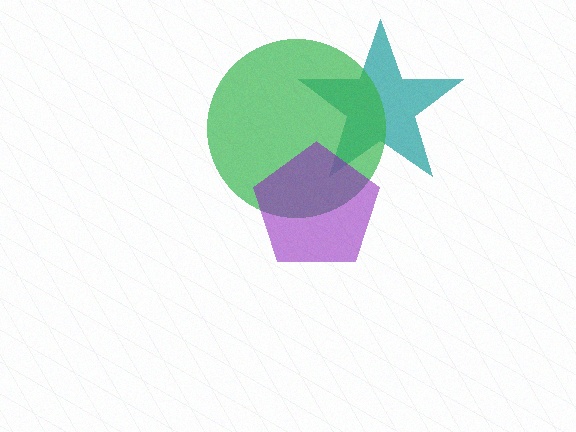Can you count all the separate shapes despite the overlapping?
Yes, there are 3 separate shapes.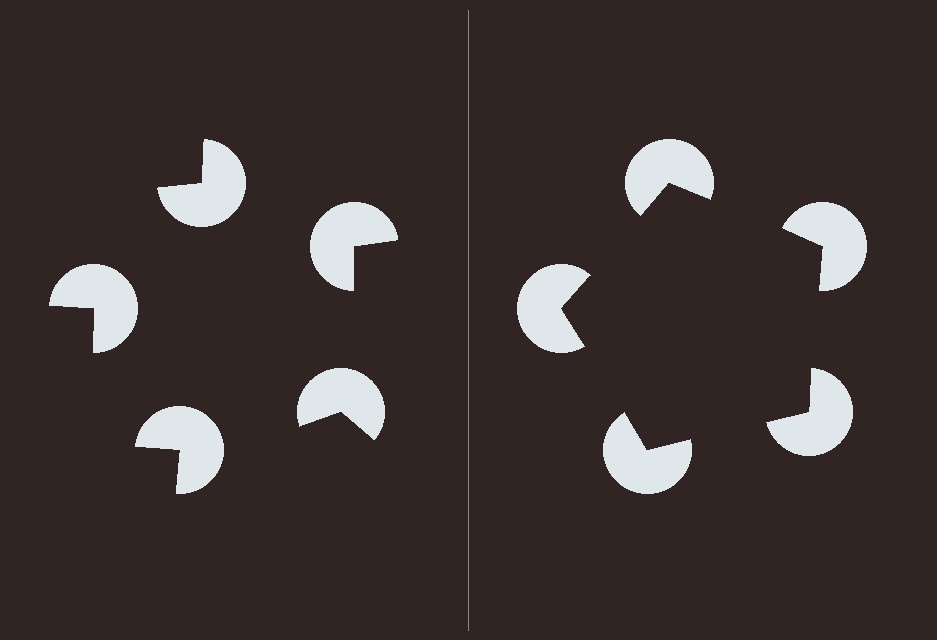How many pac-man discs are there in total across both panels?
10 — 5 on each side.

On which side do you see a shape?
An illusory pentagon appears on the right side. On the left side the wedge cuts are rotated, so no coherent shape forms.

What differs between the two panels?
The pac-man discs are positioned identically on both sides; only the wedge orientations differ. On the right they align to a pentagon; on the left they are misaligned.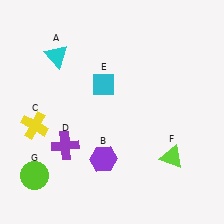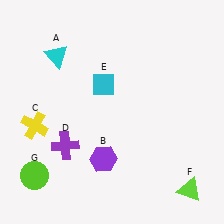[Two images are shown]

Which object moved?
The lime triangle (F) moved down.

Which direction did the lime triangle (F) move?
The lime triangle (F) moved down.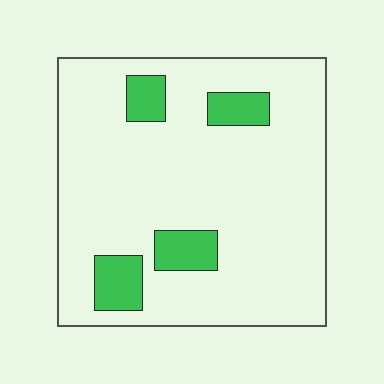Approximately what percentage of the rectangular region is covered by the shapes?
Approximately 15%.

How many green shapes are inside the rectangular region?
4.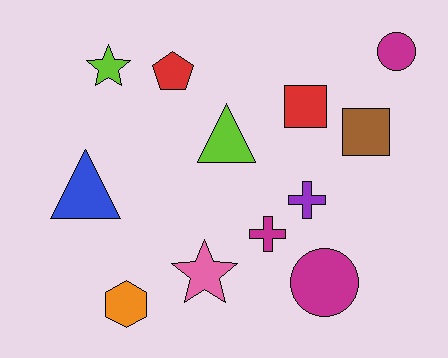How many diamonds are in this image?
There are no diamonds.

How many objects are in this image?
There are 12 objects.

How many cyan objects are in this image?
There are no cyan objects.